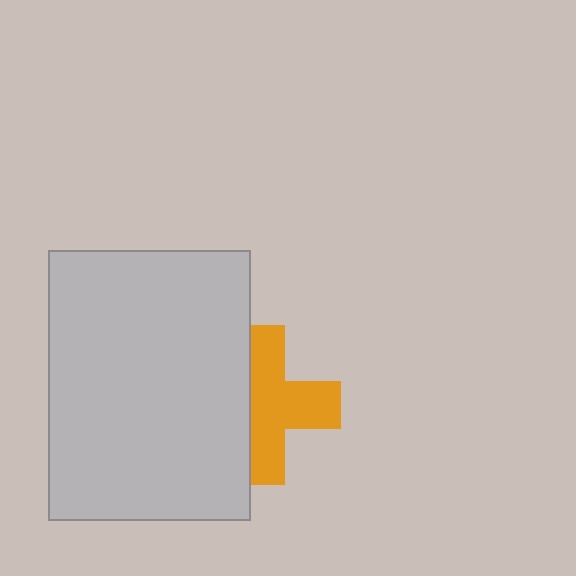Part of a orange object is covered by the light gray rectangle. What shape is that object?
It is a cross.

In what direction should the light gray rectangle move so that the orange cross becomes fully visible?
The light gray rectangle should move left. That is the shortest direction to clear the overlap and leave the orange cross fully visible.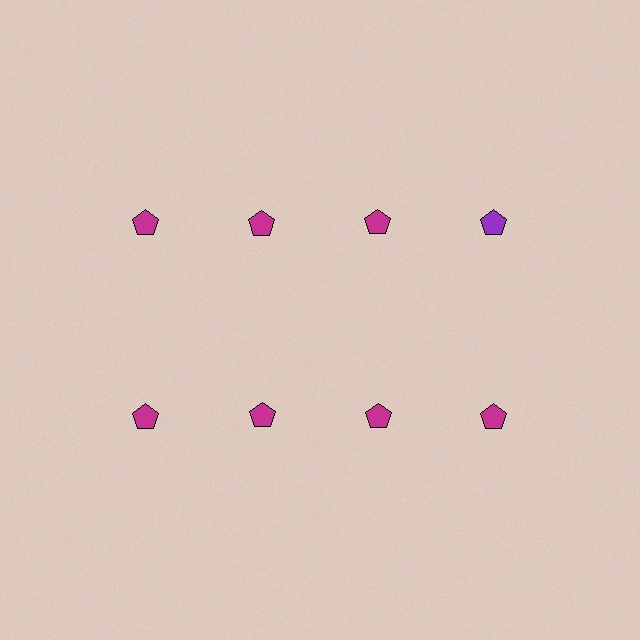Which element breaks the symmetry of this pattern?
The purple pentagon in the top row, second from right column breaks the symmetry. All other shapes are magenta pentagons.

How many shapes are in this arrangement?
There are 8 shapes arranged in a grid pattern.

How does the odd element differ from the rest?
It has a different color: purple instead of magenta.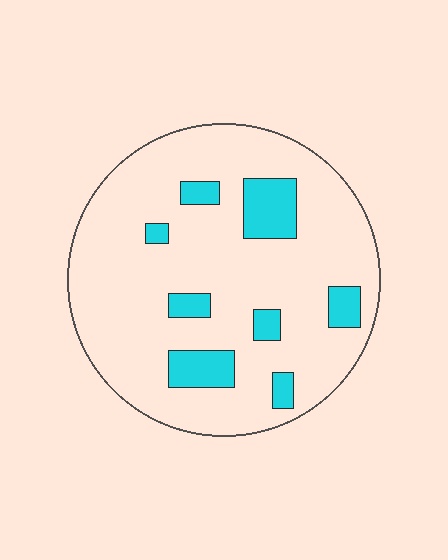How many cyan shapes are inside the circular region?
8.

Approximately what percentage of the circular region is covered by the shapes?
Approximately 15%.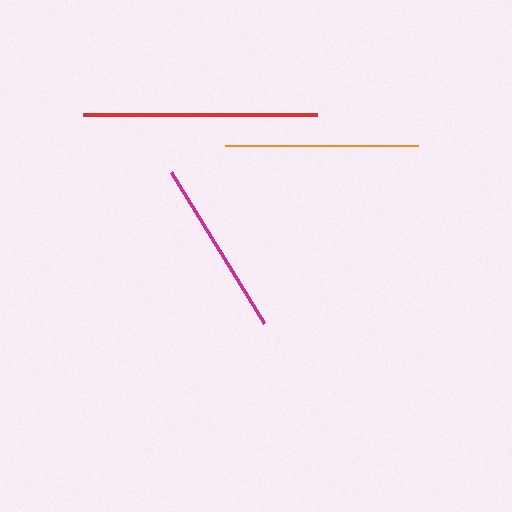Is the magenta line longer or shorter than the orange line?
The orange line is longer than the magenta line.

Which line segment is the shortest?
The magenta line is the shortest at approximately 178 pixels.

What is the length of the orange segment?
The orange segment is approximately 193 pixels long.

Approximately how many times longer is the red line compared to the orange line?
The red line is approximately 1.2 times the length of the orange line.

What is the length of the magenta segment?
The magenta segment is approximately 178 pixels long.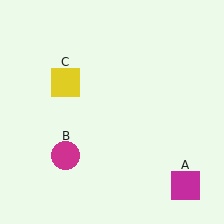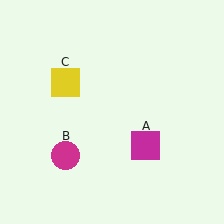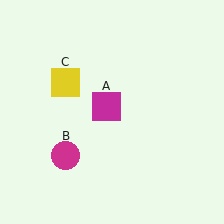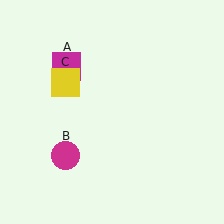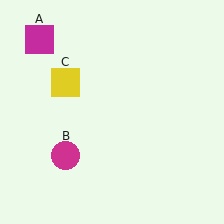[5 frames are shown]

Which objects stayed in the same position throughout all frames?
Magenta circle (object B) and yellow square (object C) remained stationary.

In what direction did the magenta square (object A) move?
The magenta square (object A) moved up and to the left.